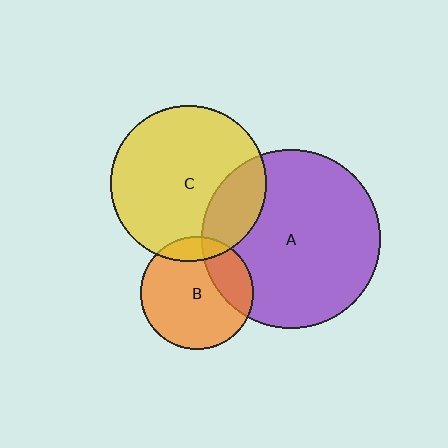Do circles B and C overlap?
Yes.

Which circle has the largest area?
Circle A (purple).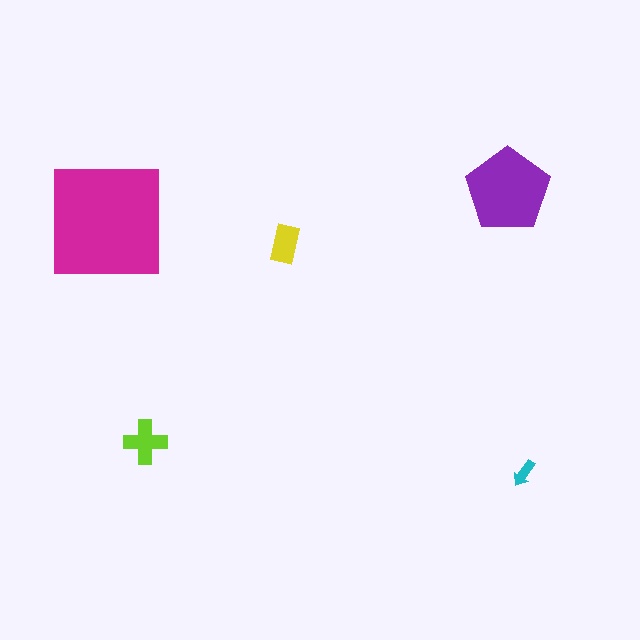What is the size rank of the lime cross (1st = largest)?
3rd.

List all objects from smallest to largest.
The cyan arrow, the yellow rectangle, the lime cross, the purple pentagon, the magenta square.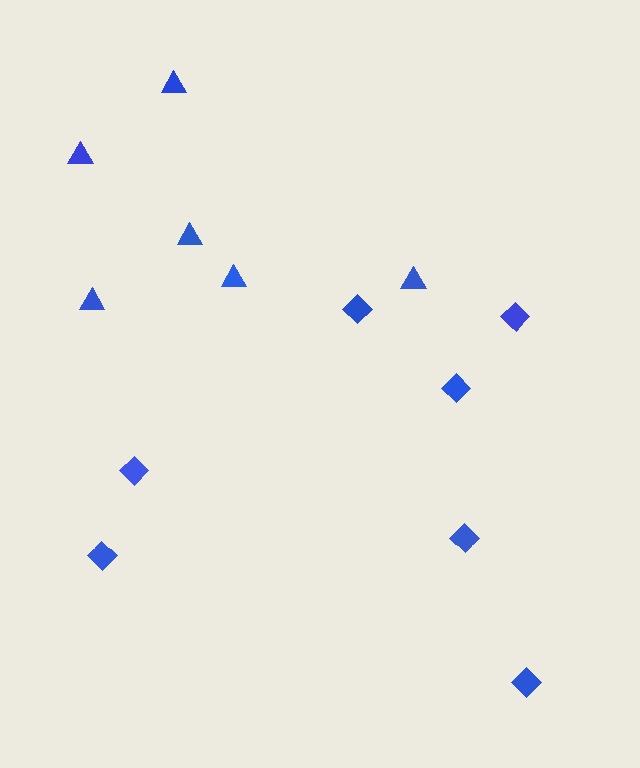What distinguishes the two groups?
There are 2 groups: one group of triangles (6) and one group of diamonds (7).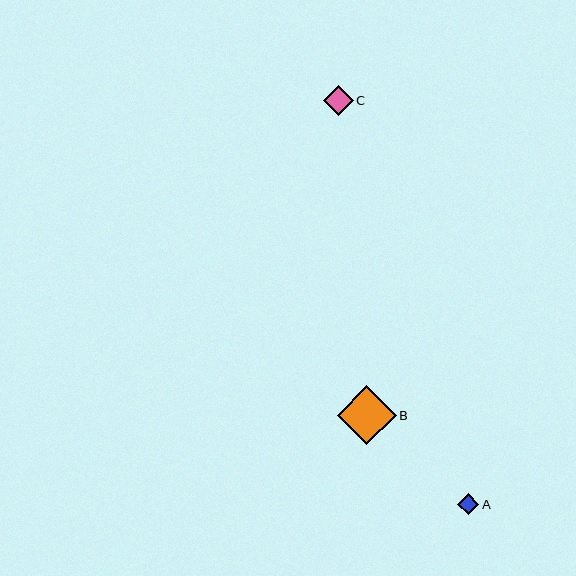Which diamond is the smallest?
Diamond A is the smallest with a size of approximately 21 pixels.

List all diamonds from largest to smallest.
From largest to smallest: B, C, A.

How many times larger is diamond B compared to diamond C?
Diamond B is approximately 2.0 times the size of diamond C.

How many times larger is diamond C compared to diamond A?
Diamond C is approximately 1.4 times the size of diamond A.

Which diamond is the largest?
Diamond B is the largest with a size of approximately 59 pixels.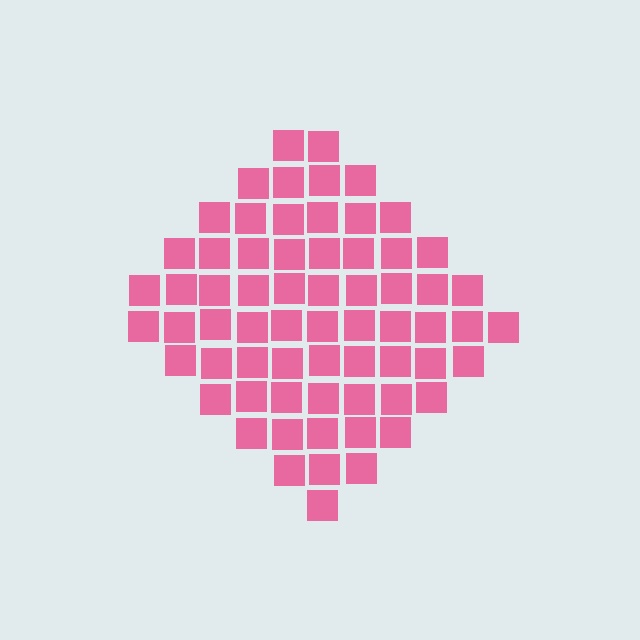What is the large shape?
The large shape is a diamond.